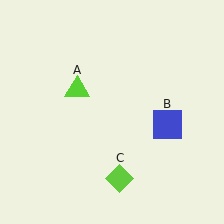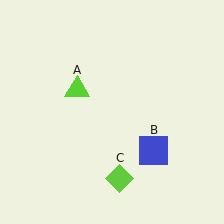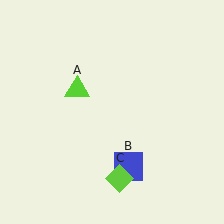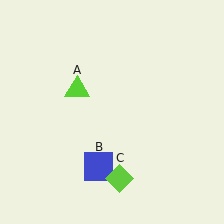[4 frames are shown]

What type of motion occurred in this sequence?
The blue square (object B) rotated clockwise around the center of the scene.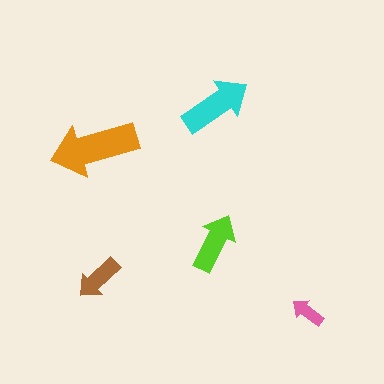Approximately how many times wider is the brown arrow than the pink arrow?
About 1.5 times wider.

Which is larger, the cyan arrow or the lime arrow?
The cyan one.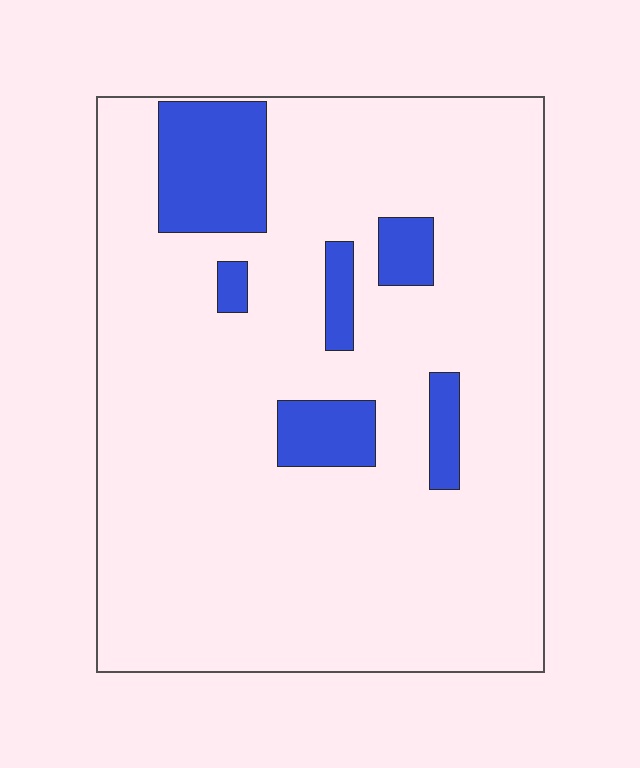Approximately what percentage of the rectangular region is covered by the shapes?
Approximately 15%.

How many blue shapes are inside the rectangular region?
6.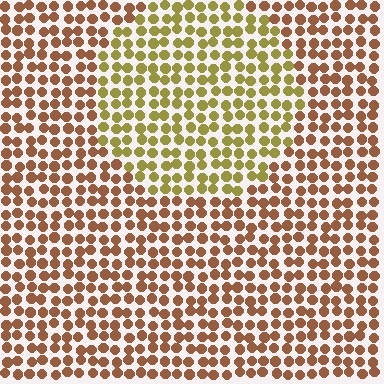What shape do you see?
I see a circle.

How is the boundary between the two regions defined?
The boundary is defined purely by a slight shift in hue (about 40 degrees). Spacing, size, and orientation are identical on both sides.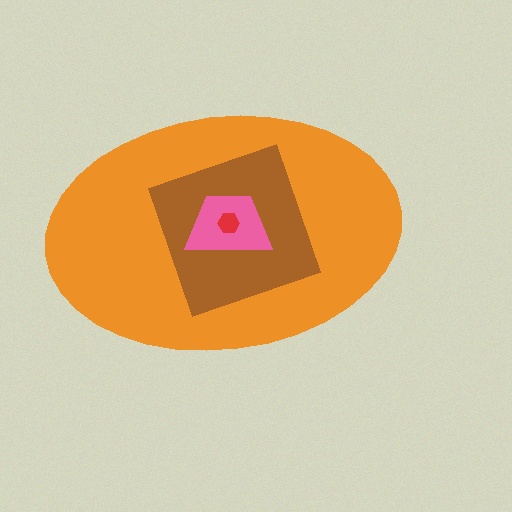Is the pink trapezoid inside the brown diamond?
Yes.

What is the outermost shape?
The orange ellipse.